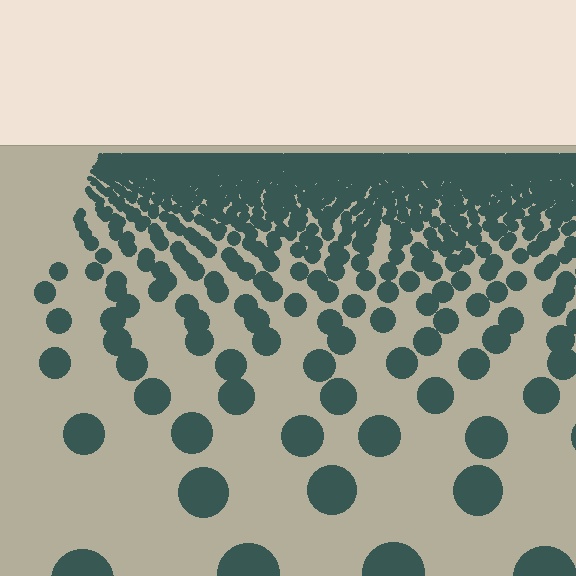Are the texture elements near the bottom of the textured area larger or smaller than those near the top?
Larger. Near the bottom, elements are closer to the viewer and appear at a bigger on-screen size.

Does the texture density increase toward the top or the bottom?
Density increases toward the top.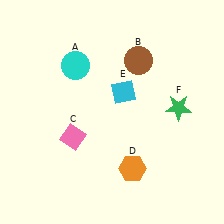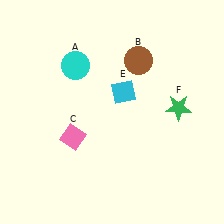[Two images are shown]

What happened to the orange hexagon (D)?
The orange hexagon (D) was removed in Image 2. It was in the bottom-right area of Image 1.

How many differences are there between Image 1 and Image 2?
There is 1 difference between the two images.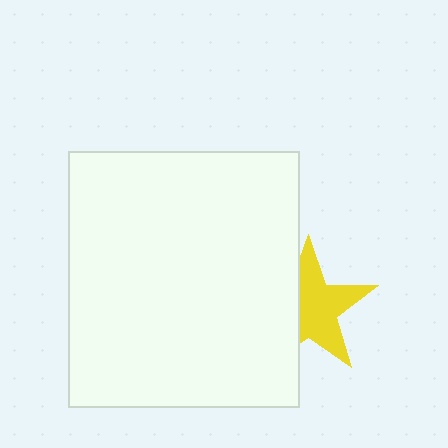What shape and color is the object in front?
The object in front is a white rectangle.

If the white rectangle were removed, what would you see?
You would see the complete yellow star.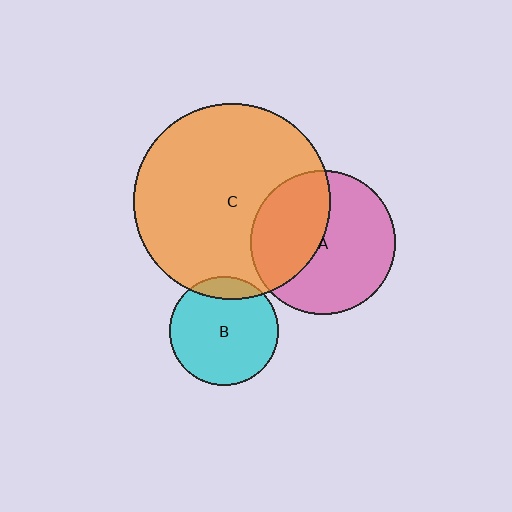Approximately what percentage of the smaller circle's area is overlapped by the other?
Approximately 40%.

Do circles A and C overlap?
Yes.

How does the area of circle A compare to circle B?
Approximately 1.8 times.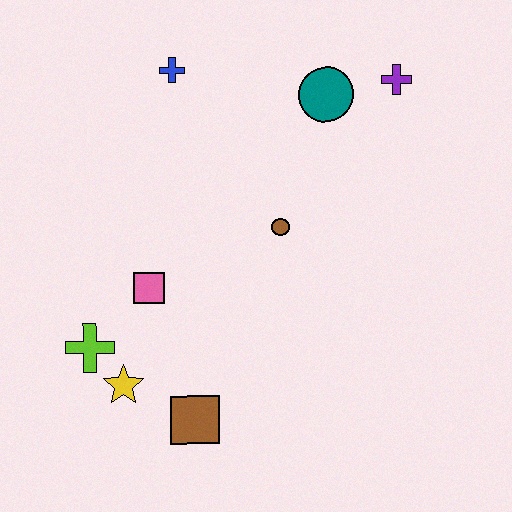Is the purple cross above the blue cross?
No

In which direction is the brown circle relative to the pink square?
The brown circle is to the right of the pink square.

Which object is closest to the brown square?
The yellow star is closest to the brown square.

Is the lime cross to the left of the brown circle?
Yes